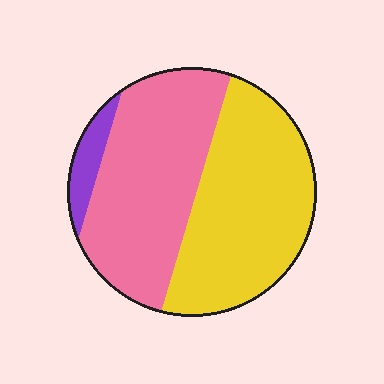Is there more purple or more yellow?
Yellow.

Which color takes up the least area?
Purple, at roughly 5%.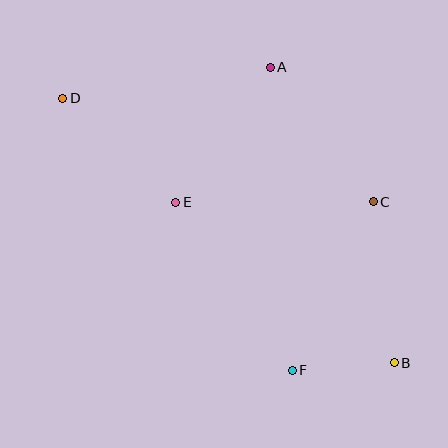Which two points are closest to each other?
Points B and F are closest to each other.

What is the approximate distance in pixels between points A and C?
The distance between A and C is approximately 170 pixels.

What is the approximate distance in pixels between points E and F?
The distance between E and F is approximately 205 pixels.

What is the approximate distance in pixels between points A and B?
The distance between A and B is approximately 321 pixels.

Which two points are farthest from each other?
Points B and D are farthest from each other.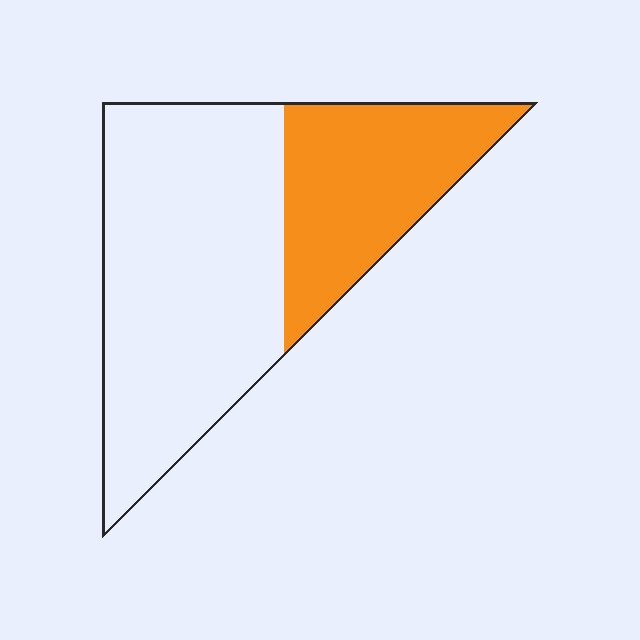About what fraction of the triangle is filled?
About one third (1/3).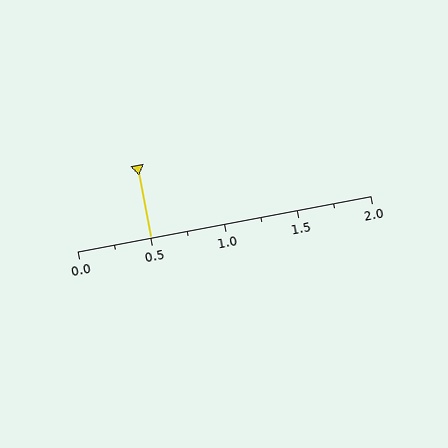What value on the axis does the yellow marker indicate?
The marker indicates approximately 0.5.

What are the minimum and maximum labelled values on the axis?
The axis runs from 0.0 to 2.0.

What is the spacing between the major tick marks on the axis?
The major ticks are spaced 0.5 apart.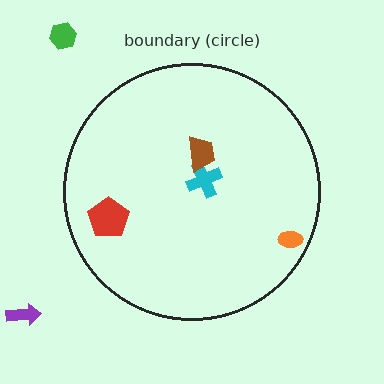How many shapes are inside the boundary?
4 inside, 2 outside.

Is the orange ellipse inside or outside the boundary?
Inside.